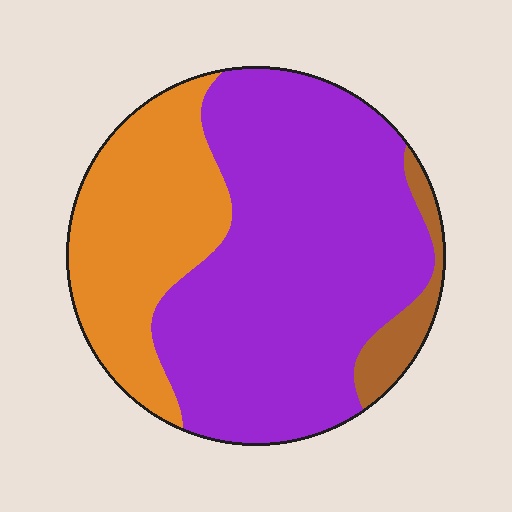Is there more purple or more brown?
Purple.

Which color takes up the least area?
Brown, at roughly 5%.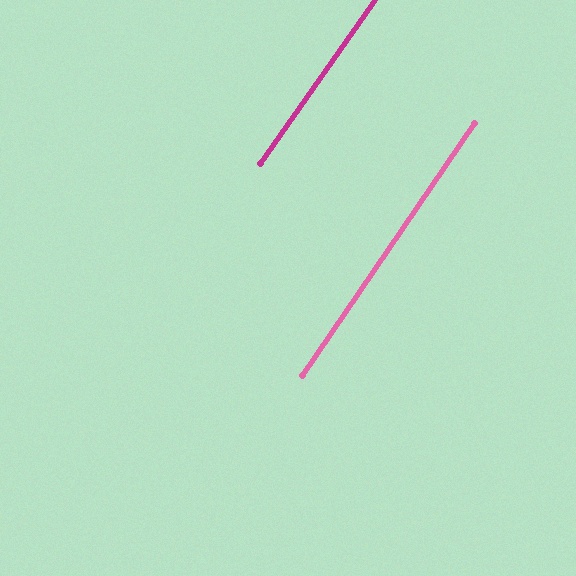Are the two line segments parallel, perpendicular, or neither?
Parallel — their directions differ by only 0.6°.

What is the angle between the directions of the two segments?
Approximately 1 degree.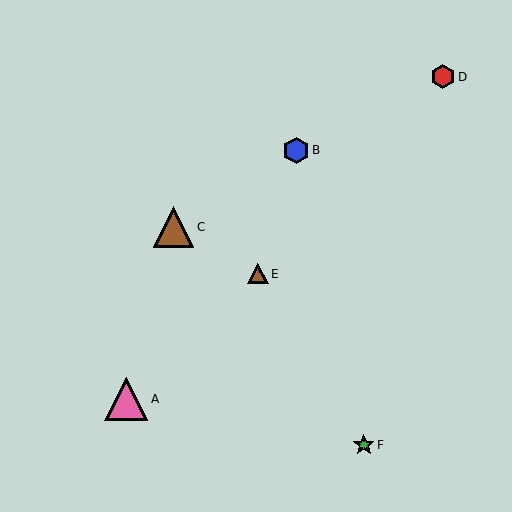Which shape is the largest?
The pink triangle (labeled A) is the largest.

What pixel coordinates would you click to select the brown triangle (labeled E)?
Click at (258, 274) to select the brown triangle E.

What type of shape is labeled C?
Shape C is a brown triangle.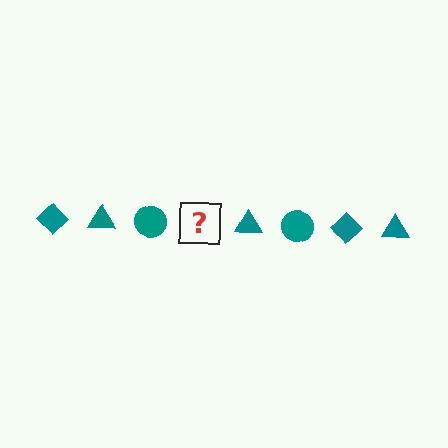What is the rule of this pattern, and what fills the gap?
The rule is that the pattern cycles through diamond, triangle, circle shapes in teal. The gap should be filled with a teal diamond.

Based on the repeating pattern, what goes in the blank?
The blank should be a teal diamond.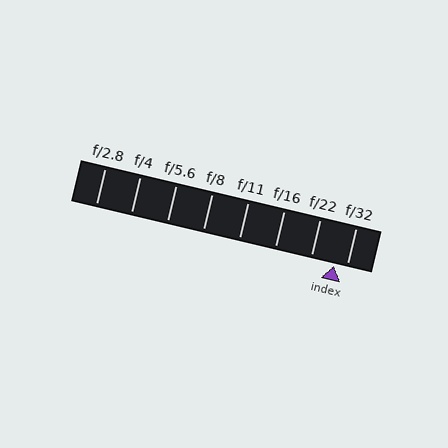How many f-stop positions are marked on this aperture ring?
There are 8 f-stop positions marked.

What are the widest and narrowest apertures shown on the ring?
The widest aperture shown is f/2.8 and the narrowest is f/32.